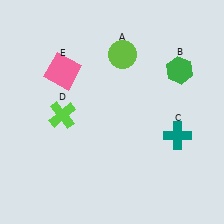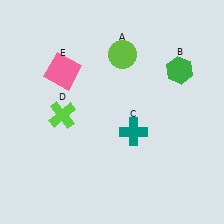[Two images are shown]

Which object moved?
The teal cross (C) moved left.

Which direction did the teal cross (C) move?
The teal cross (C) moved left.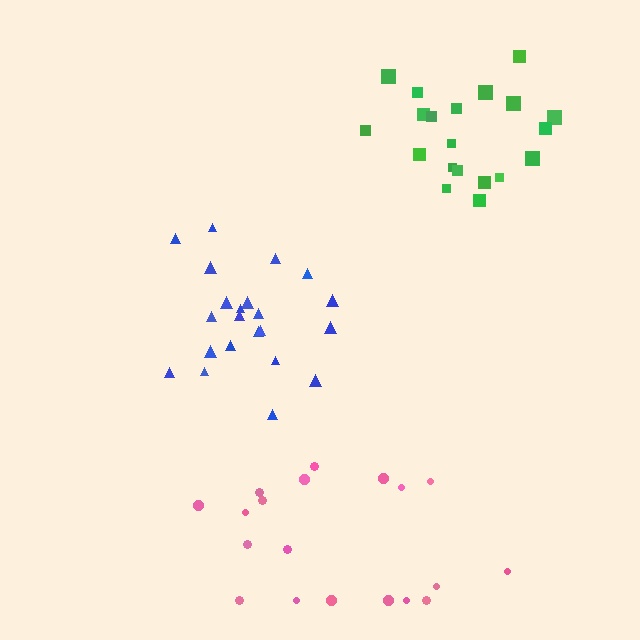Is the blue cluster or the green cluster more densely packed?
Green.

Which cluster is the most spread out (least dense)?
Pink.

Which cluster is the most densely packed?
Green.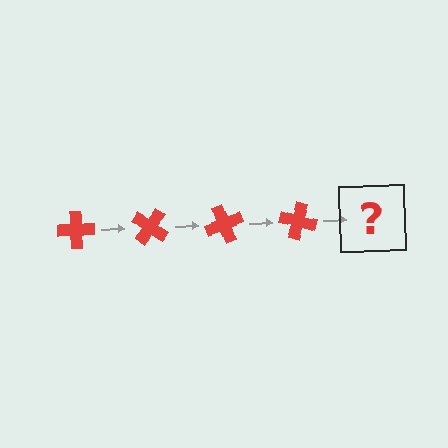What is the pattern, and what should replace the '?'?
The pattern is that the cross rotates 35 degrees each step. The '?' should be a red cross rotated 140 degrees.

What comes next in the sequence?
The next element should be a red cross rotated 140 degrees.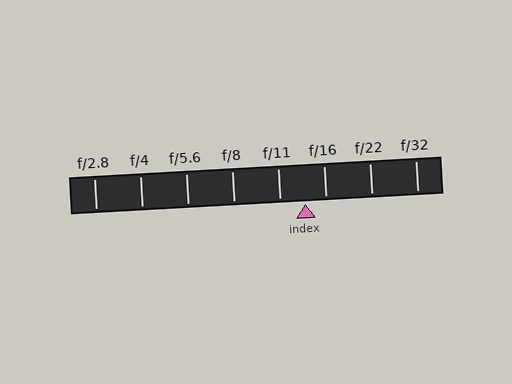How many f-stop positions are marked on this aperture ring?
There are 8 f-stop positions marked.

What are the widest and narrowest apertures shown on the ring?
The widest aperture shown is f/2.8 and the narrowest is f/32.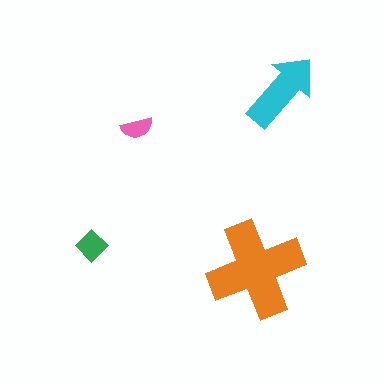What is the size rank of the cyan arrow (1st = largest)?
2nd.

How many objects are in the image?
There are 4 objects in the image.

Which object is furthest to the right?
The cyan arrow is rightmost.